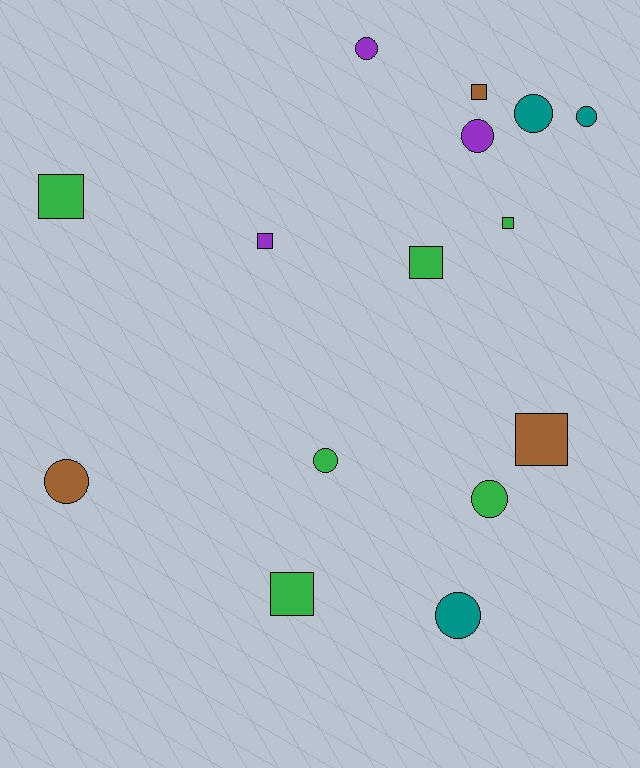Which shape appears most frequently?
Circle, with 8 objects.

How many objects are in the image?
There are 15 objects.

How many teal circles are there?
There are 3 teal circles.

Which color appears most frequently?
Green, with 6 objects.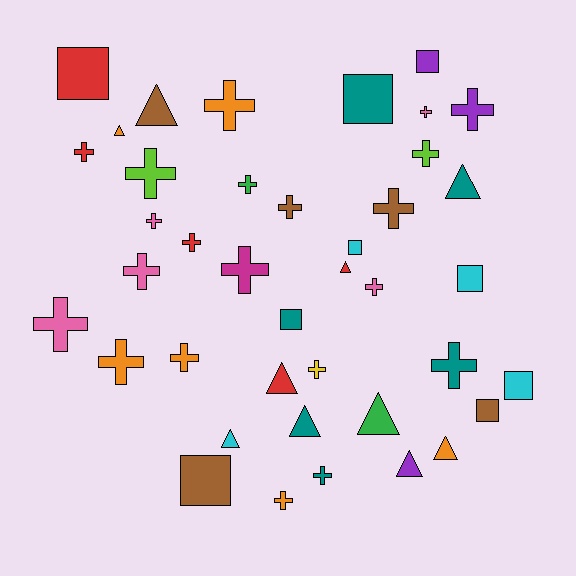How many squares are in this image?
There are 9 squares.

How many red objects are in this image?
There are 5 red objects.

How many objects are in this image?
There are 40 objects.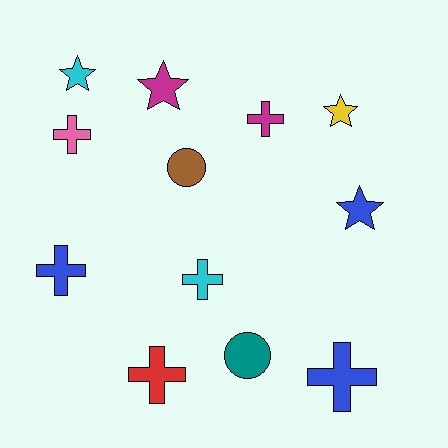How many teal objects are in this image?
There is 1 teal object.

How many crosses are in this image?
There are 6 crosses.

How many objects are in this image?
There are 12 objects.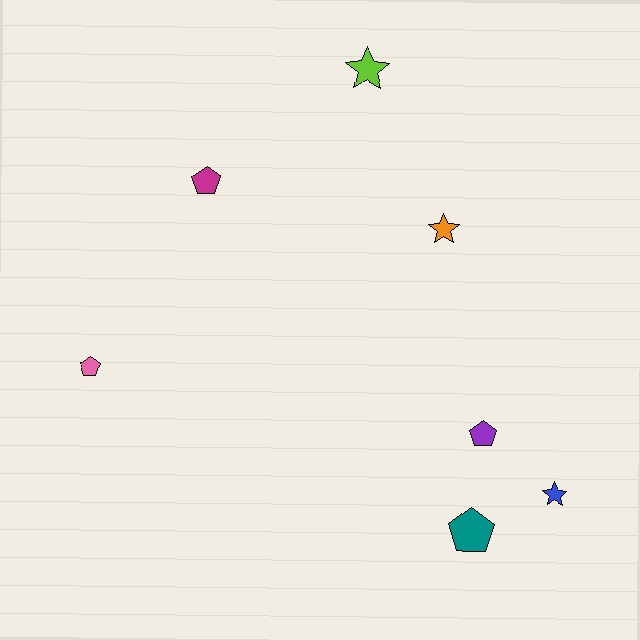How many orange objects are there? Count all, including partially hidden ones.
There is 1 orange object.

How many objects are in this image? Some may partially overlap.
There are 7 objects.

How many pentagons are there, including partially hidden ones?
There are 4 pentagons.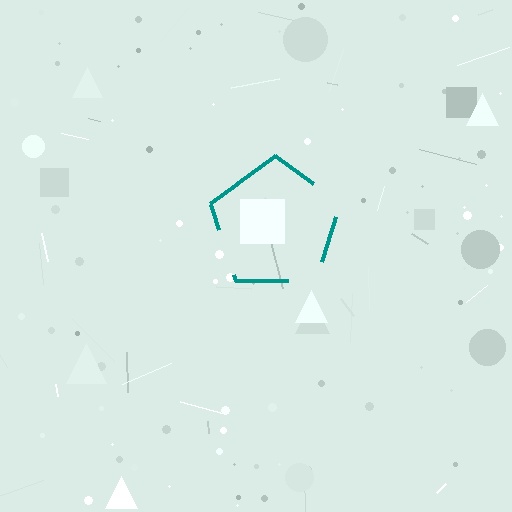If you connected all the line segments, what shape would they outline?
They would outline a pentagon.